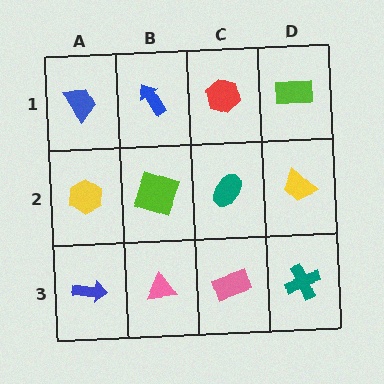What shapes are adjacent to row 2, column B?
A blue arrow (row 1, column B), a pink triangle (row 3, column B), a yellow hexagon (row 2, column A), a teal ellipse (row 2, column C).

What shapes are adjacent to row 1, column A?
A yellow hexagon (row 2, column A), a blue arrow (row 1, column B).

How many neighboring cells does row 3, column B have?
3.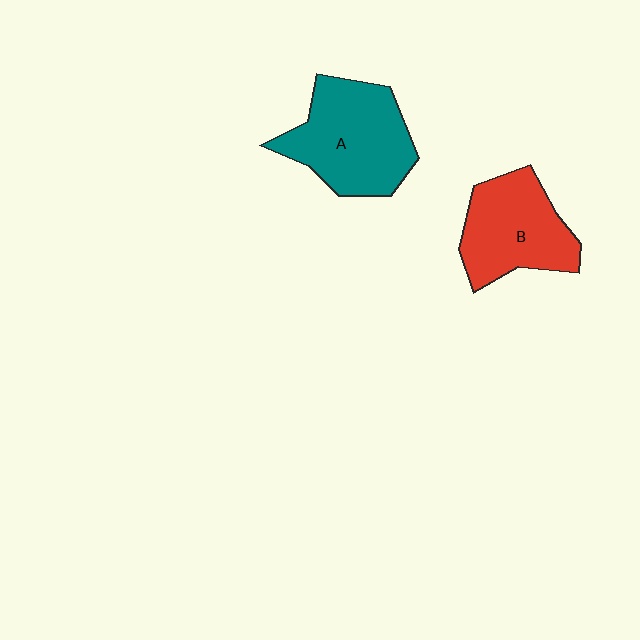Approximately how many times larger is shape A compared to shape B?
Approximately 1.2 times.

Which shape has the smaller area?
Shape B (red).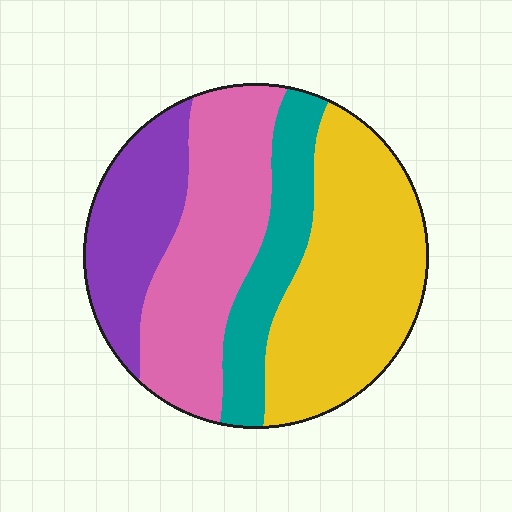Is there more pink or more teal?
Pink.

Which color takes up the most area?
Yellow, at roughly 35%.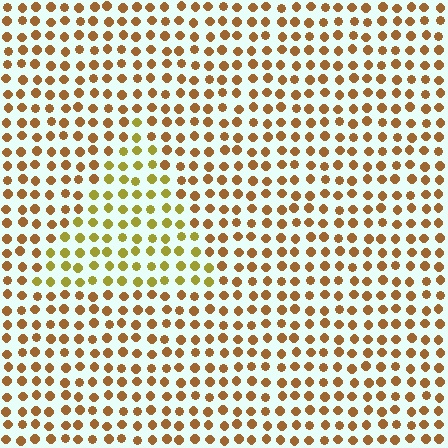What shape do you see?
I see a triangle.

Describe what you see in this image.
The image is filled with small brown elements in a uniform arrangement. A triangle-shaped region is visible where the elements are tinted to a slightly different hue, forming a subtle color boundary.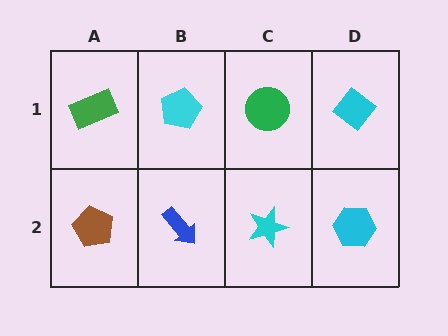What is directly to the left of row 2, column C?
A blue arrow.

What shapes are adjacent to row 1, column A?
A brown pentagon (row 2, column A), a cyan pentagon (row 1, column B).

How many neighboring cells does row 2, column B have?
3.